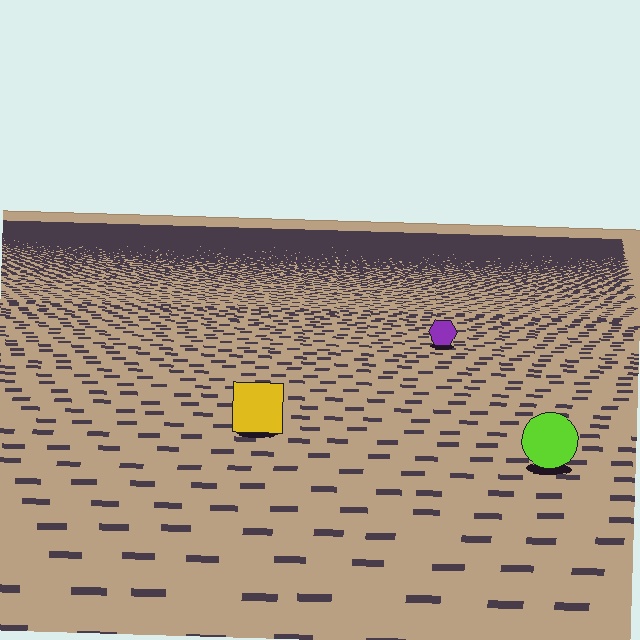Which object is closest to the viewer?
The lime circle is closest. The texture marks near it are larger and more spread out.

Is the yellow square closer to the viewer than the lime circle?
No. The lime circle is closer — you can tell from the texture gradient: the ground texture is coarser near it.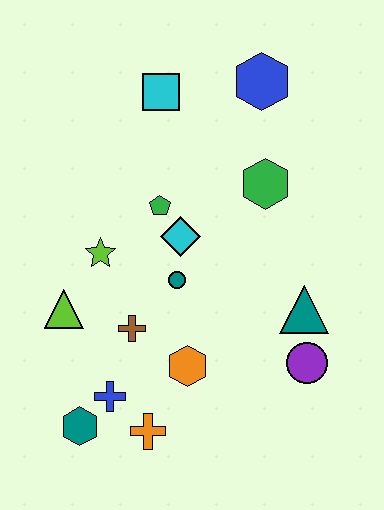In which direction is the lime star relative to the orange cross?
The lime star is above the orange cross.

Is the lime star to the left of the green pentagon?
Yes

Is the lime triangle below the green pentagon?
Yes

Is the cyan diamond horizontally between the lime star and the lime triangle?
No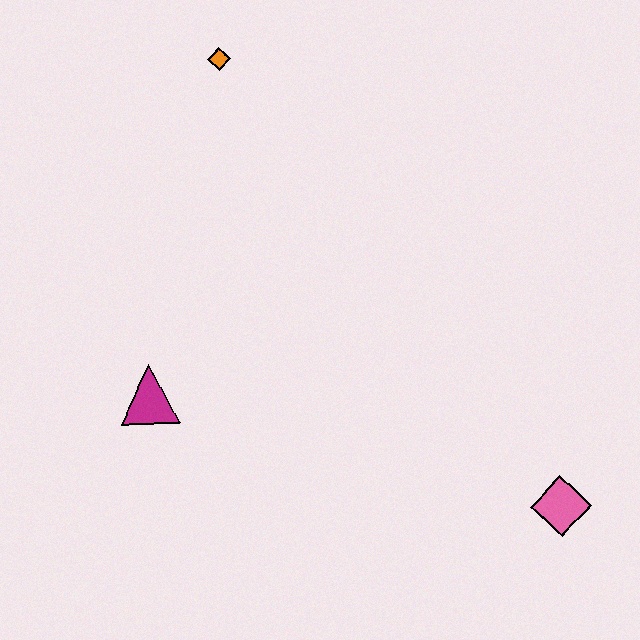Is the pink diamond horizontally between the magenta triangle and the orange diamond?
No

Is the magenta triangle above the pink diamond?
Yes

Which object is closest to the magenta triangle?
The orange diamond is closest to the magenta triangle.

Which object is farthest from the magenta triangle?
The pink diamond is farthest from the magenta triangle.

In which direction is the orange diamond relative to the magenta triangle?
The orange diamond is above the magenta triangle.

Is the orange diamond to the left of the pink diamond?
Yes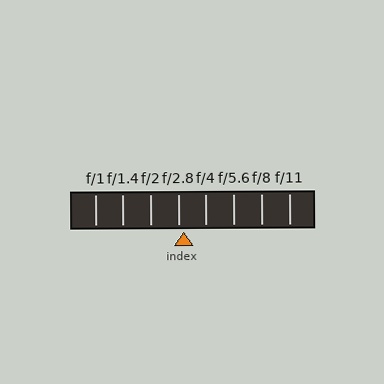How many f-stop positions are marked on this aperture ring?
There are 8 f-stop positions marked.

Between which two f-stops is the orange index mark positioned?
The index mark is between f/2.8 and f/4.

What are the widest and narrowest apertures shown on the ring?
The widest aperture shown is f/1 and the narrowest is f/11.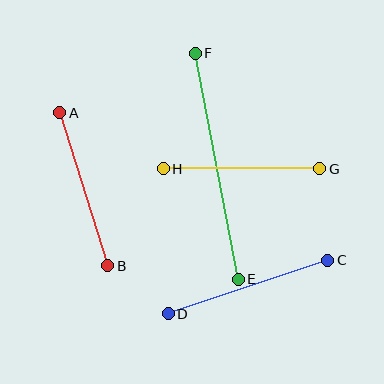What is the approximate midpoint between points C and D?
The midpoint is at approximately (248, 287) pixels.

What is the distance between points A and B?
The distance is approximately 160 pixels.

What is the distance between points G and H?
The distance is approximately 157 pixels.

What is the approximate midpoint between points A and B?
The midpoint is at approximately (84, 189) pixels.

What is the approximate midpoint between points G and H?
The midpoint is at approximately (241, 169) pixels.